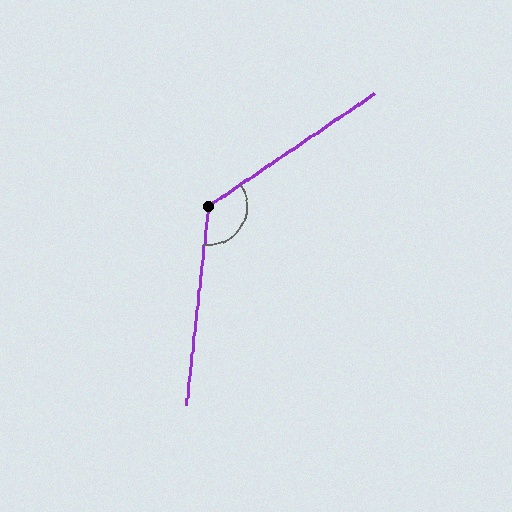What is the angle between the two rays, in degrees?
Approximately 131 degrees.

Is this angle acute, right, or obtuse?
It is obtuse.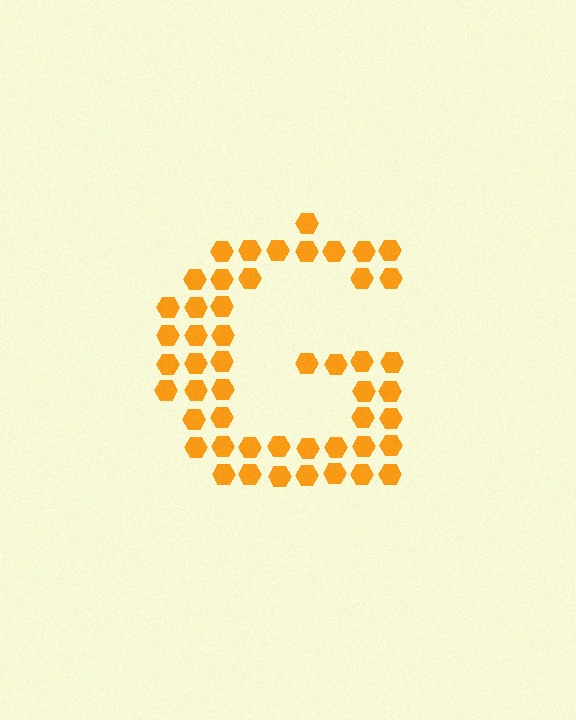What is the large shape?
The large shape is the letter G.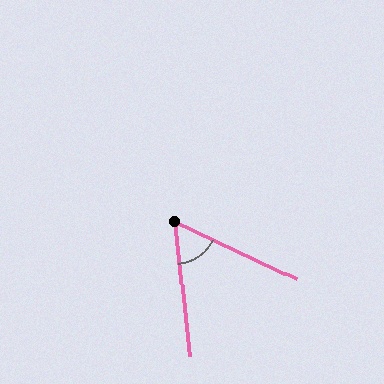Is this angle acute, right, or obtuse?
It is acute.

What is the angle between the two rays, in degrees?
Approximately 59 degrees.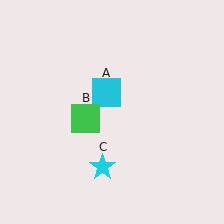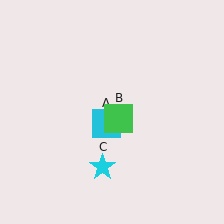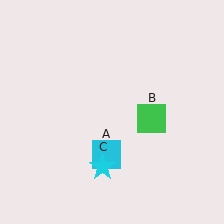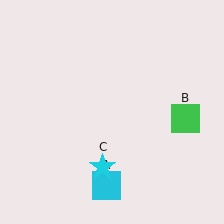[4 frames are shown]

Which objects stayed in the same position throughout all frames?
Cyan star (object C) remained stationary.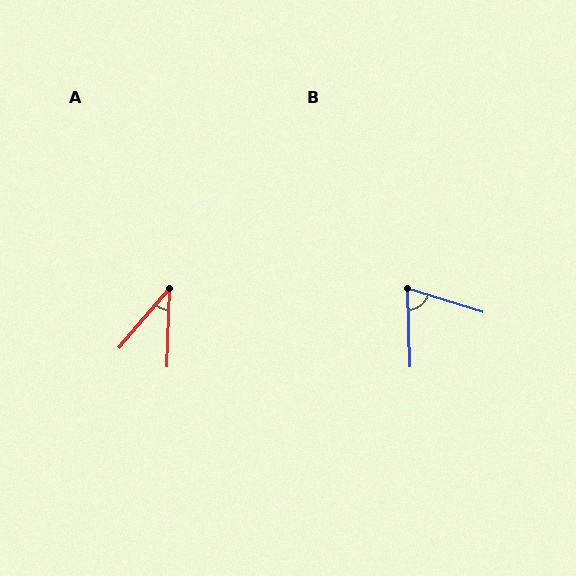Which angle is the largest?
B, at approximately 71 degrees.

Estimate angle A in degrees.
Approximately 39 degrees.